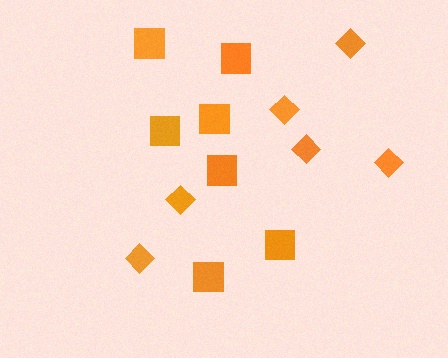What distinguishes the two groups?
There are 2 groups: one group of diamonds (6) and one group of squares (7).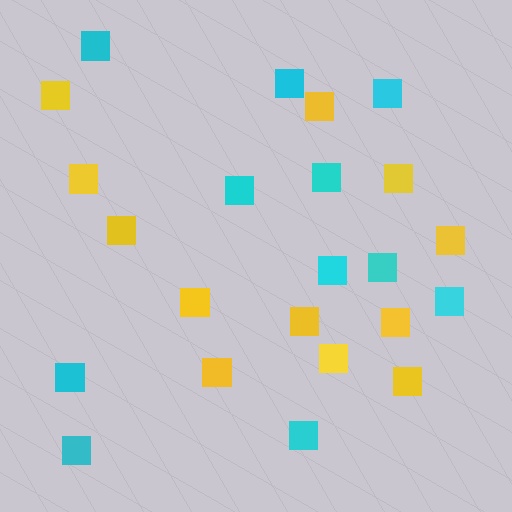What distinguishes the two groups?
There are 2 groups: one group of cyan squares (11) and one group of yellow squares (12).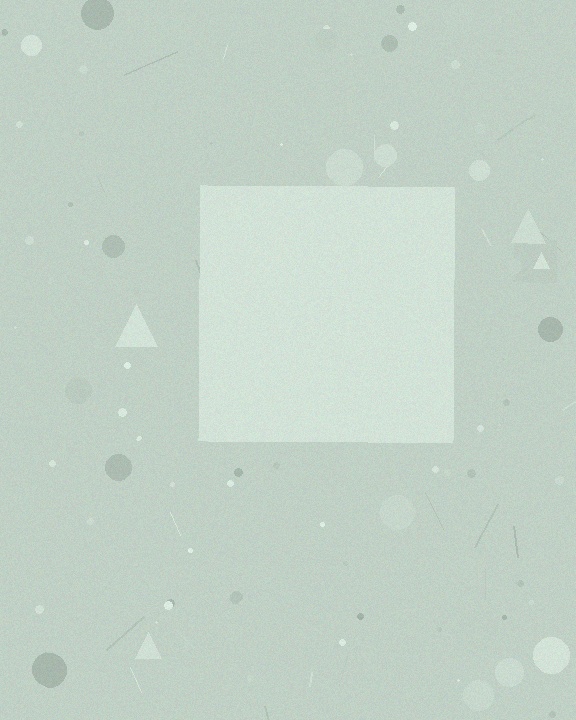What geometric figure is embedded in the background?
A square is embedded in the background.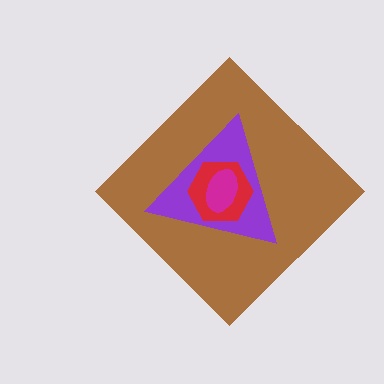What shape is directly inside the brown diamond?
The purple triangle.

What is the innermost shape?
The magenta ellipse.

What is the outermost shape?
The brown diamond.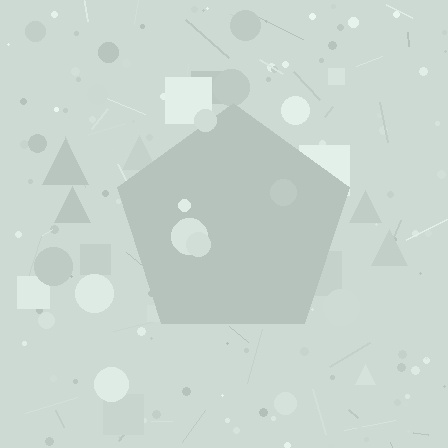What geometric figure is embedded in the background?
A pentagon is embedded in the background.